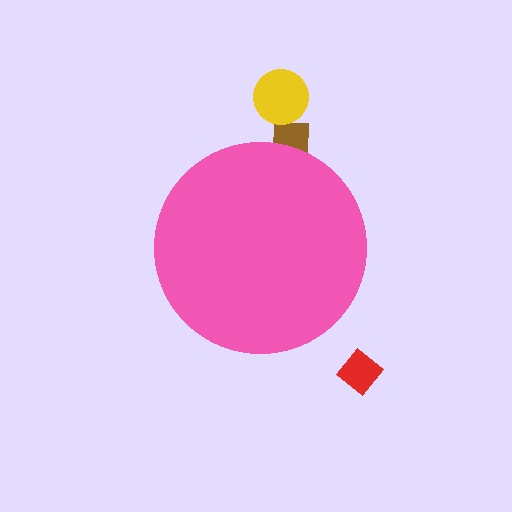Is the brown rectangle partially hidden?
Yes, the brown rectangle is partially hidden behind the pink circle.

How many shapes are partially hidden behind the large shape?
1 shape is partially hidden.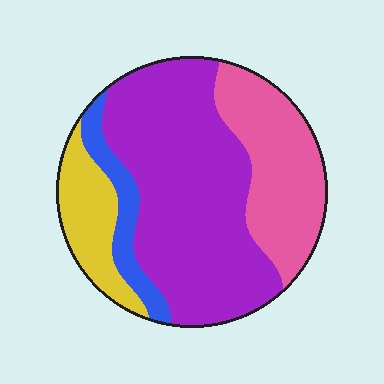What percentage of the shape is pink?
Pink takes up about one quarter (1/4) of the shape.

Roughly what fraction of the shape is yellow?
Yellow covers about 15% of the shape.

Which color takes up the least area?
Blue, at roughly 10%.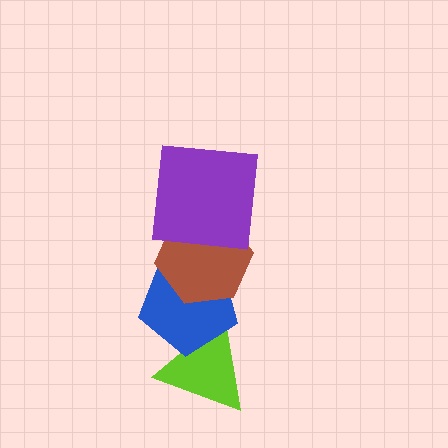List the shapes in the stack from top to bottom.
From top to bottom: the purple square, the brown hexagon, the blue pentagon, the lime triangle.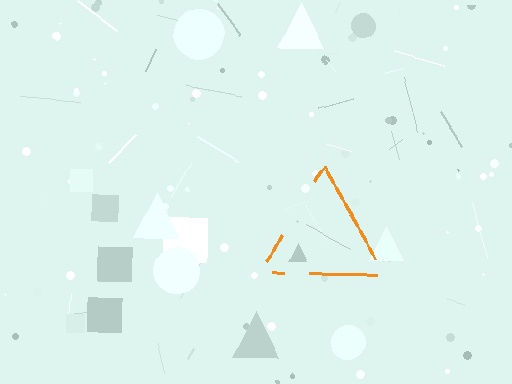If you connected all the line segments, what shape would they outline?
They would outline a triangle.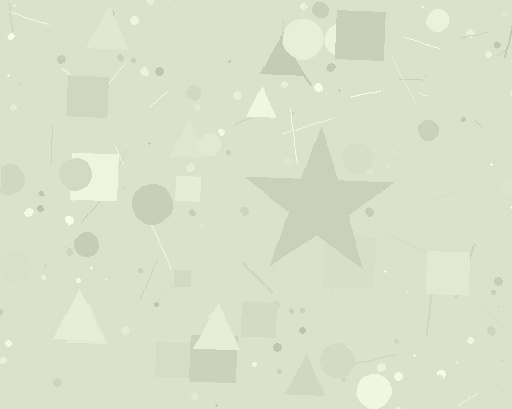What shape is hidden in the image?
A star is hidden in the image.